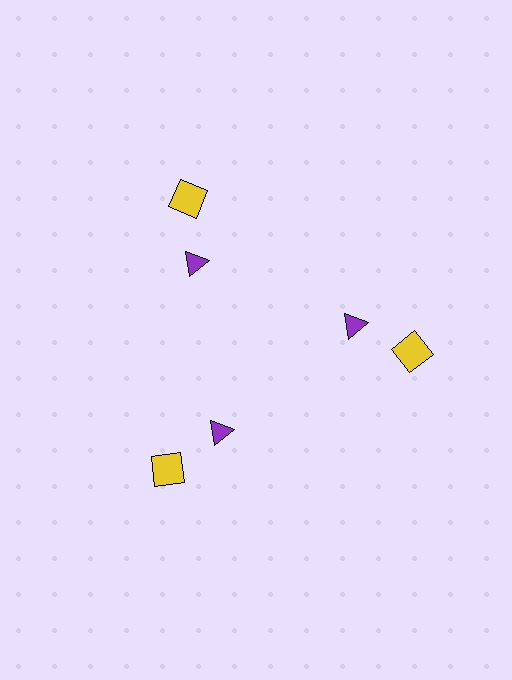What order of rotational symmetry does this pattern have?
This pattern has 3-fold rotational symmetry.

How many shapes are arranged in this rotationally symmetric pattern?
There are 6 shapes, arranged in 3 groups of 2.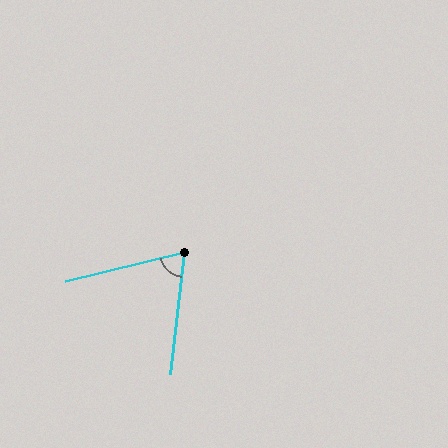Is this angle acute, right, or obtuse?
It is acute.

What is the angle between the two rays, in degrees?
Approximately 70 degrees.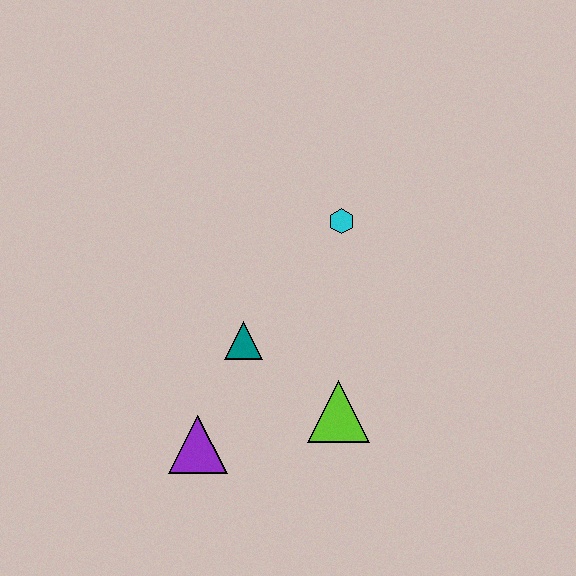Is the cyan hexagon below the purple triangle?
No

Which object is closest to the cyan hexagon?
The teal triangle is closest to the cyan hexagon.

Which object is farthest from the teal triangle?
The cyan hexagon is farthest from the teal triangle.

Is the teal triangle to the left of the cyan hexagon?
Yes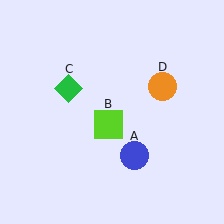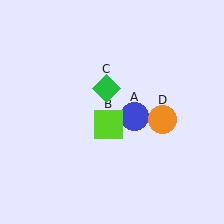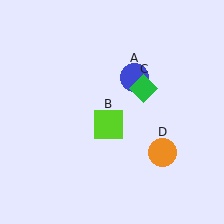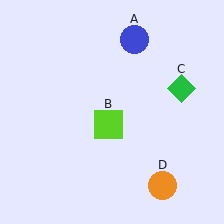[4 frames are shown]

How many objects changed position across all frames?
3 objects changed position: blue circle (object A), green diamond (object C), orange circle (object D).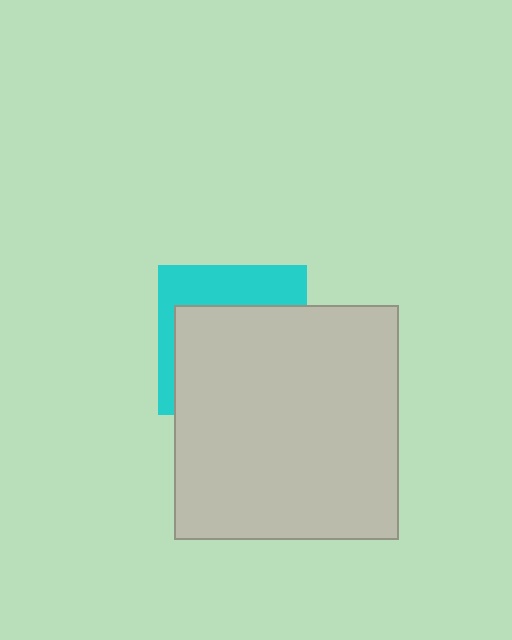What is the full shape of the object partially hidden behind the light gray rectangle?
The partially hidden object is a cyan square.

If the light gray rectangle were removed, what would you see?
You would see the complete cyan square.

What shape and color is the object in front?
The object in front is a light gray rectangle.